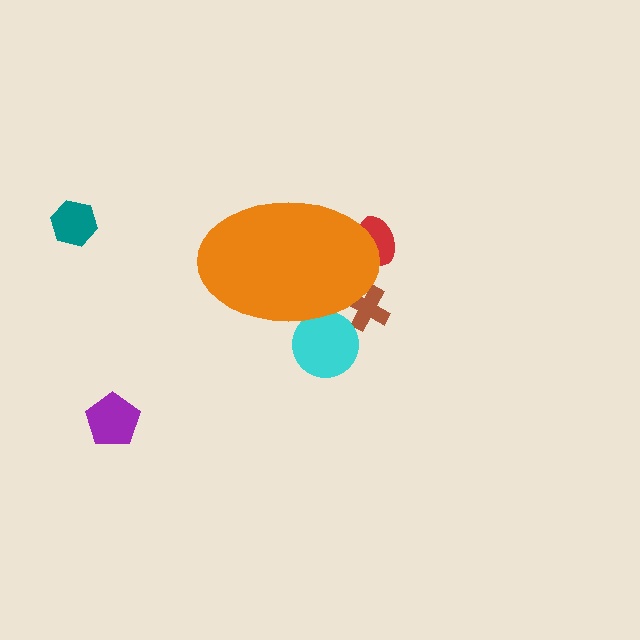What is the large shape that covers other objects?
An orange ellipse.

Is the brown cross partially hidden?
Yes, the brown cross is partially hidden behind the orange ellipse.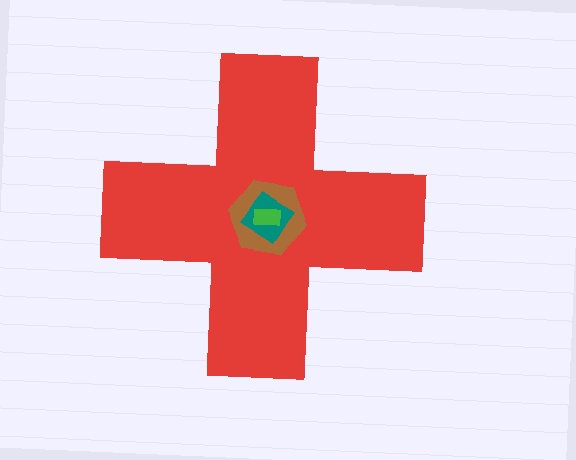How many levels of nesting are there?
4.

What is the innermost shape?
The green rectangle.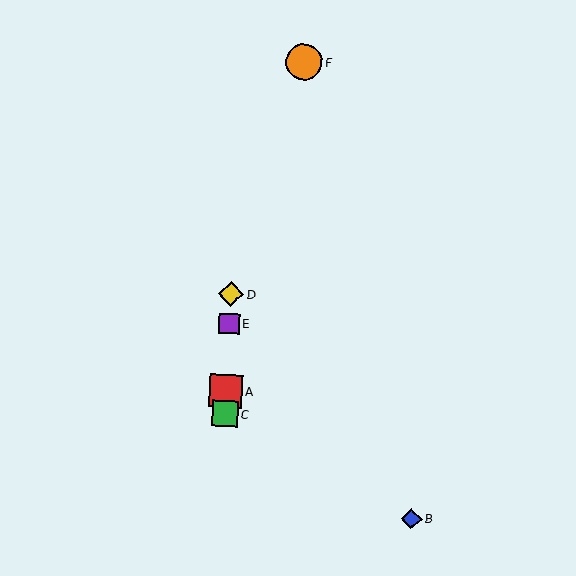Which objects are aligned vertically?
Objects A, C, D, E are aligned vertically.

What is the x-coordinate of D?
Object D is at x≈231.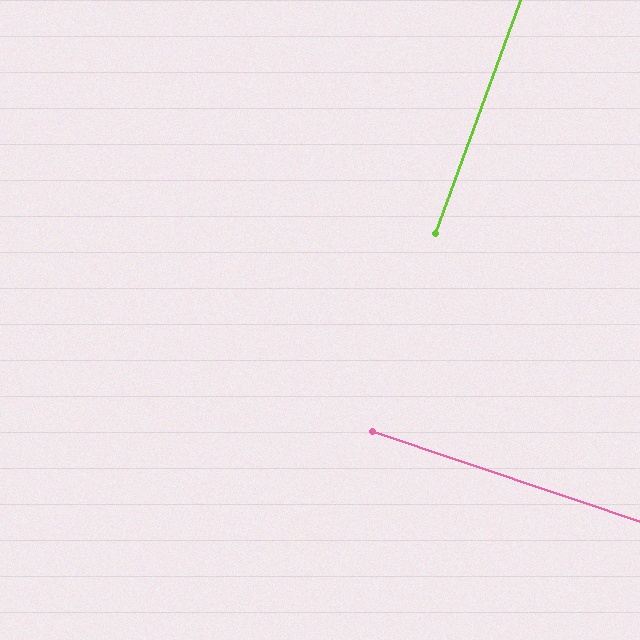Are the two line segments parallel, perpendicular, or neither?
Perpendicular — they meet at approximately 89°.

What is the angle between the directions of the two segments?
Approximately 89 degrees.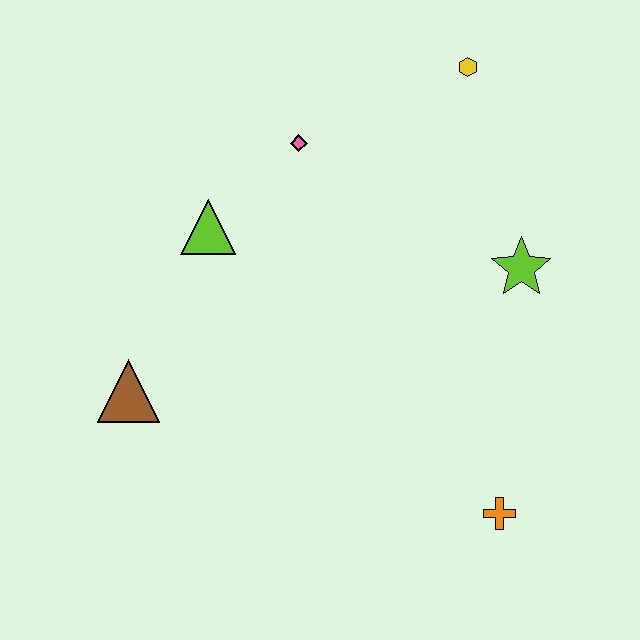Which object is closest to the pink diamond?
The lime triangle is closest to the pink diamond.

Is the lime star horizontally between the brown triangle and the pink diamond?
No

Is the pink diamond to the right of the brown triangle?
Yes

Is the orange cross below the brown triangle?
Yes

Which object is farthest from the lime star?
The brown triangle is farthest from the lime star.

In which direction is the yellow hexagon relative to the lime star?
The yellow hexagon is above the lime star.